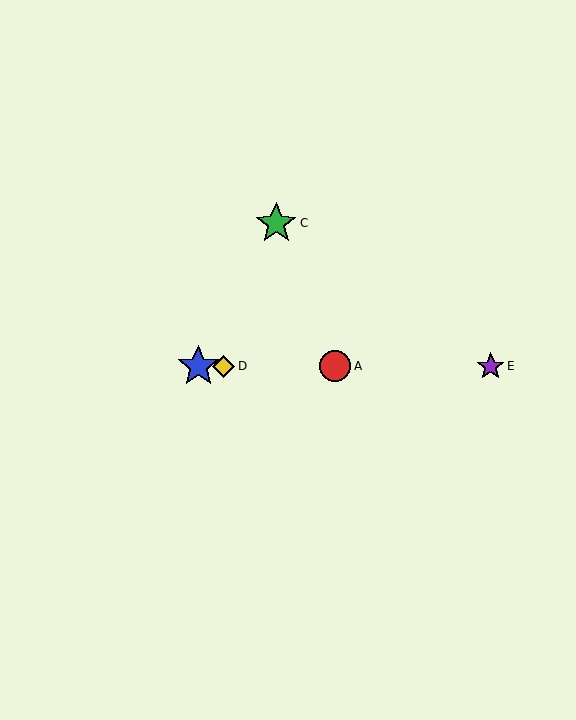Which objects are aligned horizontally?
Objects A, B, D, E are aligned horizontally.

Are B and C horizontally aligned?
No, B is at y≈366 and C is at y≈223.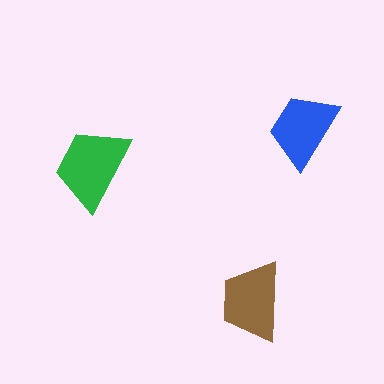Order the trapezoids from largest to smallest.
the green one, the brown one, the blue one.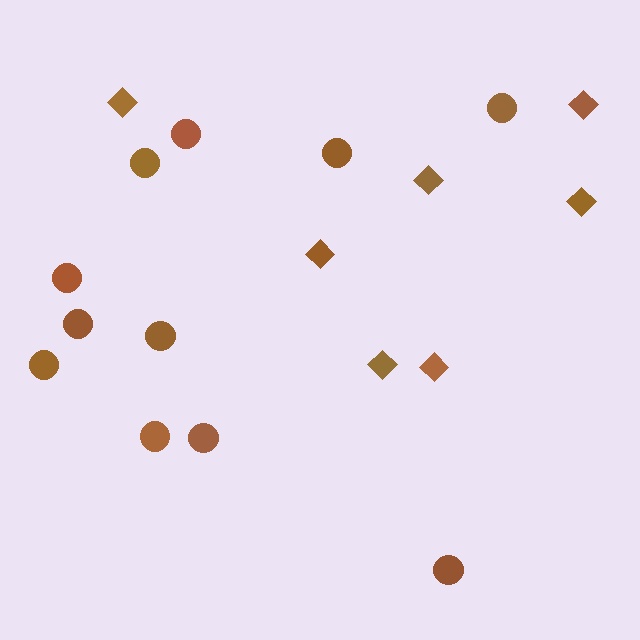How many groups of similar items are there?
There are 2 groups: one group of circles (11) and one group of diamonds (7).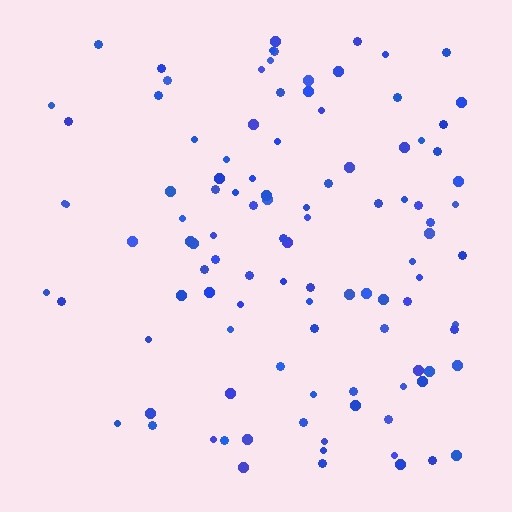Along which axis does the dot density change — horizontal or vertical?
Horizontal.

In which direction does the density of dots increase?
From left to right, with the right side densest.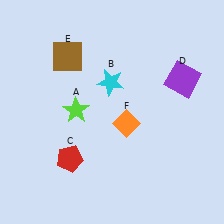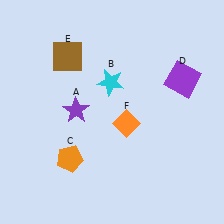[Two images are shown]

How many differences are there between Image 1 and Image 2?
There are 2 differences between the two images.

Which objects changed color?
A changed from lime to purple. C changed from red to orange.